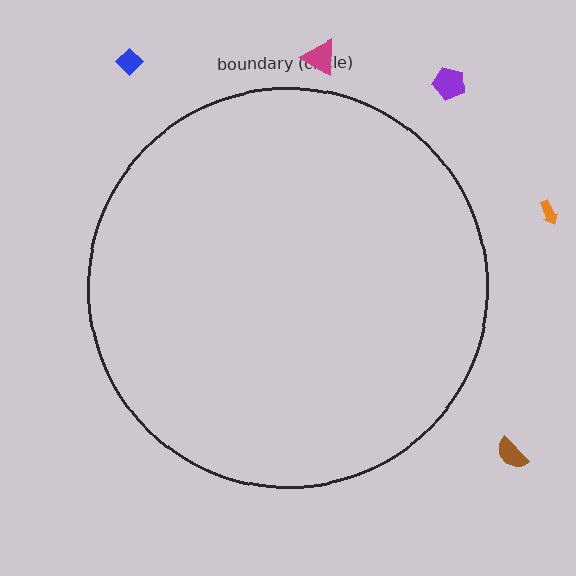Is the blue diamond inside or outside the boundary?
Outside.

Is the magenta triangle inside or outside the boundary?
Outside.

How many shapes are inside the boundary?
0 inside, 5 outside.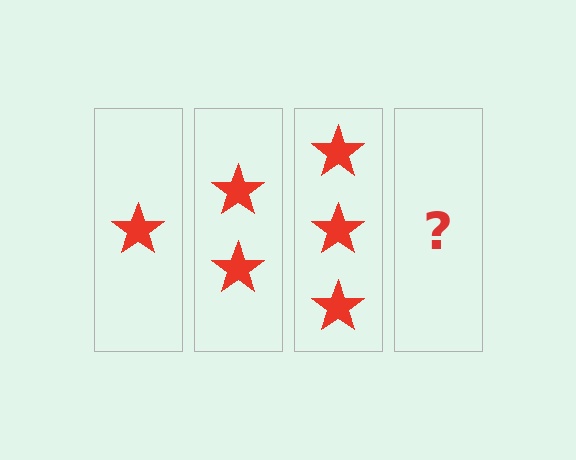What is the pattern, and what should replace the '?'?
The pattern is that each step adds one more star. The '?' should be 4 stars.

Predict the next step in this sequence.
The next step is 4 stars.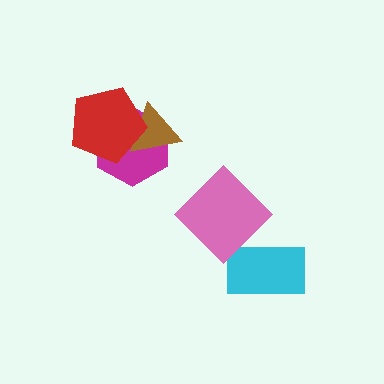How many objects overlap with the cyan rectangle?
1 object overlaps with the cyan rectangle.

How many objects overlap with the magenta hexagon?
2 objects overlap with the magenta hexagon.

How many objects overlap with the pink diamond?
1 object overlaps with the pink diamond.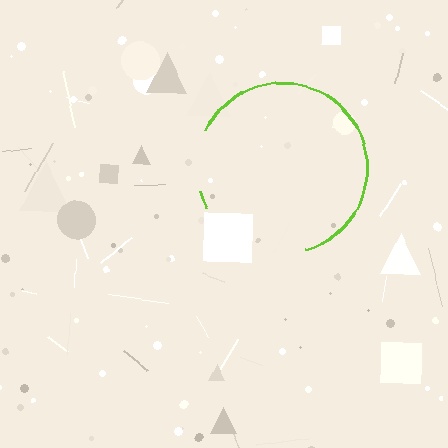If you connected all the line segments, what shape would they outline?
They would outline a circle.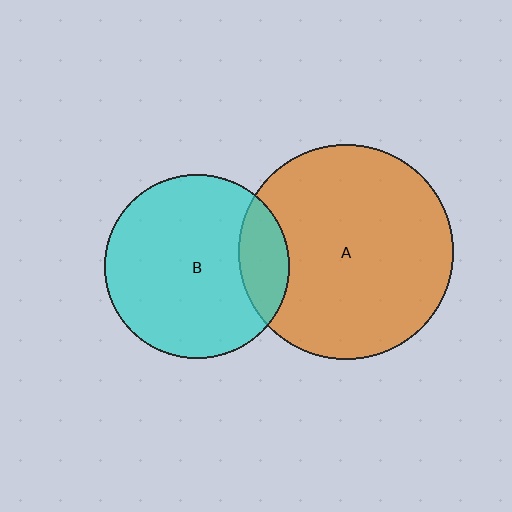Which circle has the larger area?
Circle A (orange).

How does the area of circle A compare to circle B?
Approximately 1.4 times.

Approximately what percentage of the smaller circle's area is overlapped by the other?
Approximately 15%.